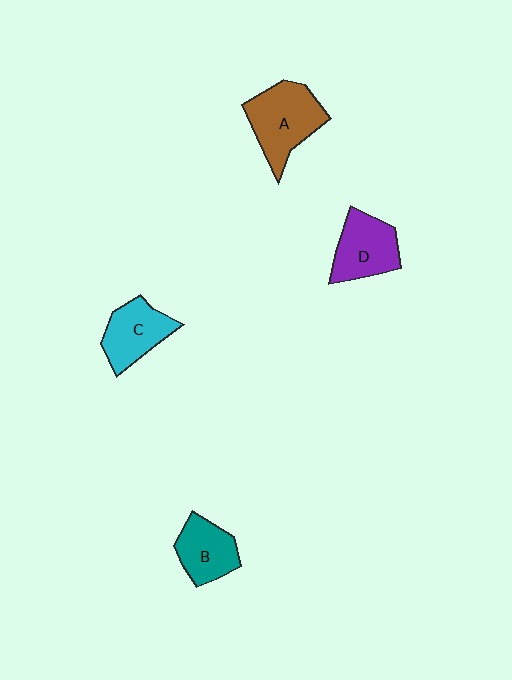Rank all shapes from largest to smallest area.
From largest to smallest: A (brown), D (purple), C (cyan), B (teal).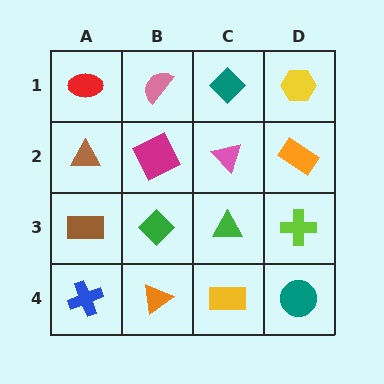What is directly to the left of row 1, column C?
A pink semicircle.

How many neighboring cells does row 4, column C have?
3.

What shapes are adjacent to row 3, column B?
A magenta square (row 2, column B), an orange triangle (row 4, column B), a brown rectangle (row 3, column A), a green triangle (row 3, column C).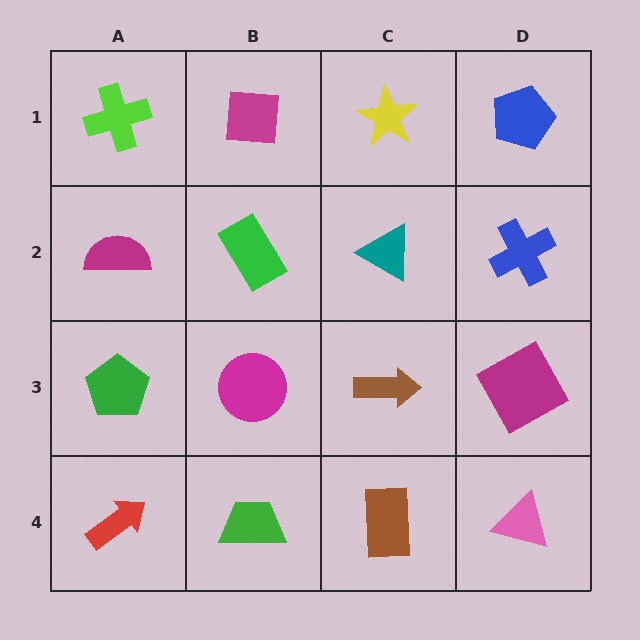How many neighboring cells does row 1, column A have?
2.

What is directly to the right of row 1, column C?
A blue pentagon.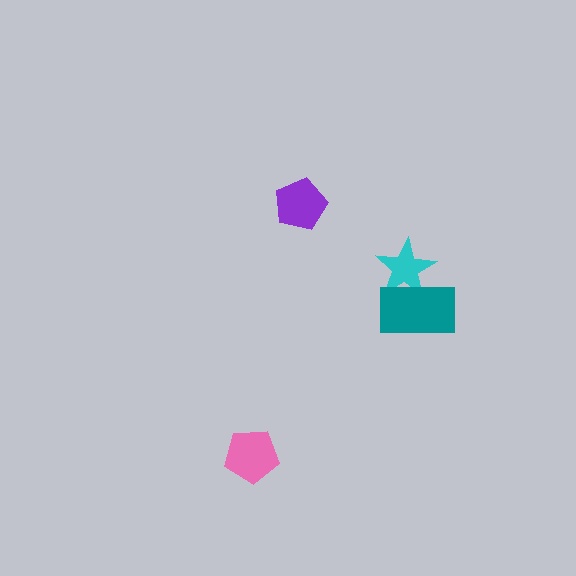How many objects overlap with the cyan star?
1 object overlaps with the cyan star.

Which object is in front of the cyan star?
The teal rectangle is in front of the cyan star.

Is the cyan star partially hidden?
Yes, it is partially covered by another shape.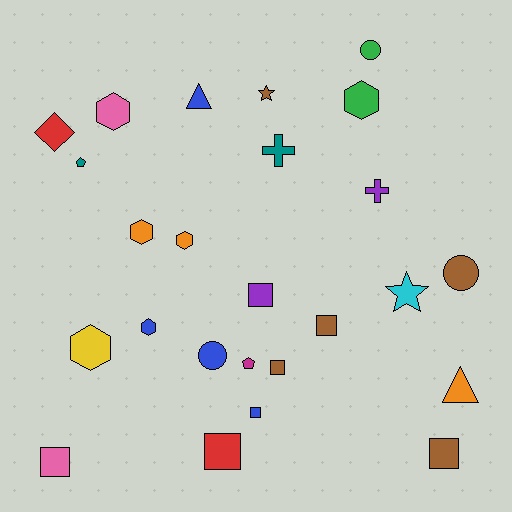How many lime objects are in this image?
There are no lime objects.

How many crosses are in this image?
There are 2 crosses.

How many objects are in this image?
There are 25 objects.